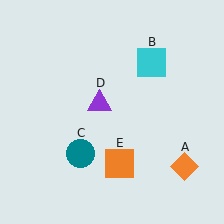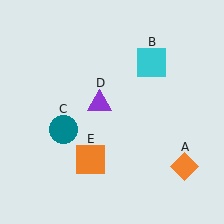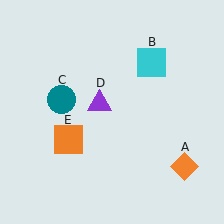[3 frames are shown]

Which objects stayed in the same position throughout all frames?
Orange diamond (object A) and cyan square (object B) and purple triangle (object D) remained stationary.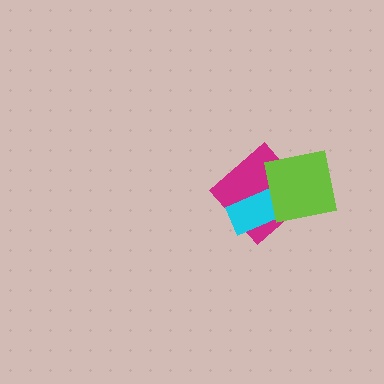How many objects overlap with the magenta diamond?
2 objects overlap with the magenta diamond.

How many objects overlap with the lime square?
2 objects overlap with the lime square.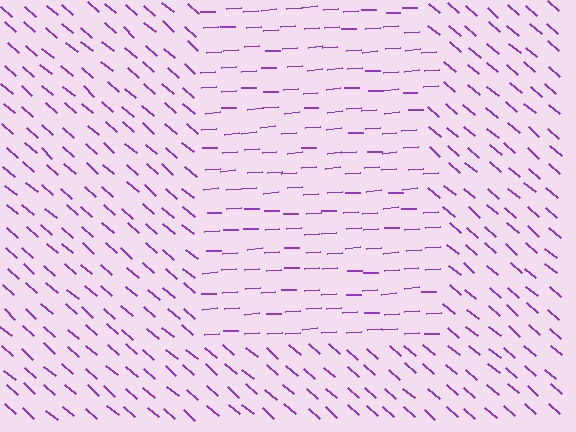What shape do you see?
I see a rectangle.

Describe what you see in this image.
The image is filled with small purple line segments. A rectangle region in the image has lines oriented differently from the surrounding lines, creating a visible texture boundary.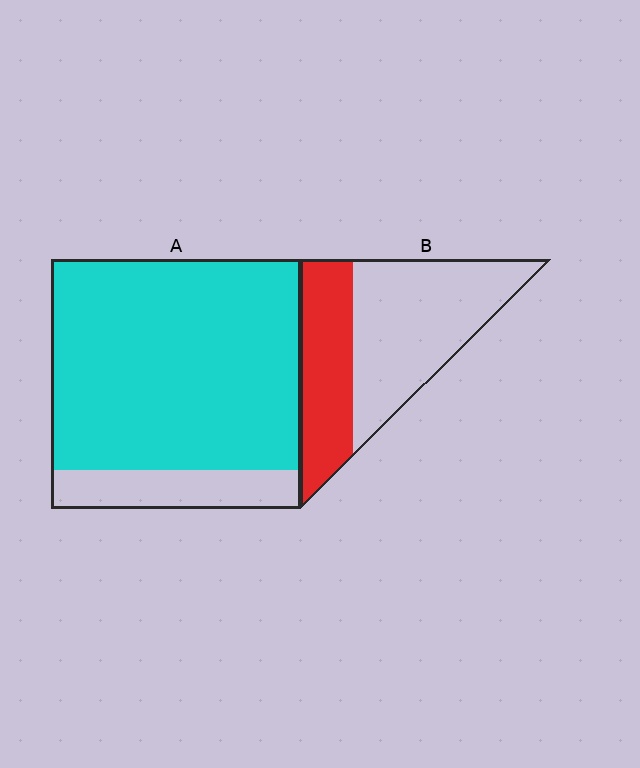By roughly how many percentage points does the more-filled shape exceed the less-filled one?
By roughly 45 percentage points (A over B).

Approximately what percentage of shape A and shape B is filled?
A is approximately 85% and B is approximately 40%.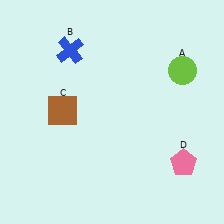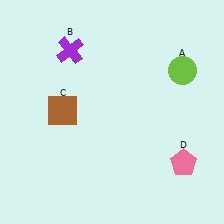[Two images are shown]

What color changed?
The cross (B) changed from blue in Image 1 to purple in Image 2.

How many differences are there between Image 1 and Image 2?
There is 1 difference between the two images.